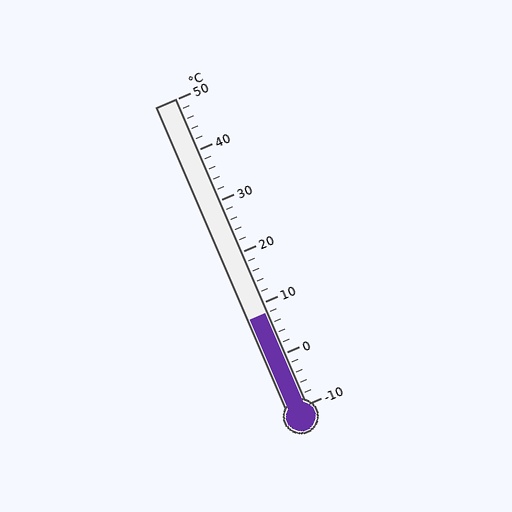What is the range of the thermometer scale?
The thermometer scale ranges from -10°C to 50°C.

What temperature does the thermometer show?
The thermometer shows approximately 8°C.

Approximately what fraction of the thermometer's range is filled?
The thermometer is filled to approximately 30% of its range.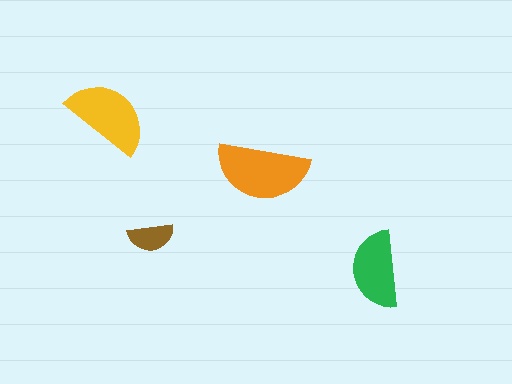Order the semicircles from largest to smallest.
the orange one, the yellow one, the green one, the brown one.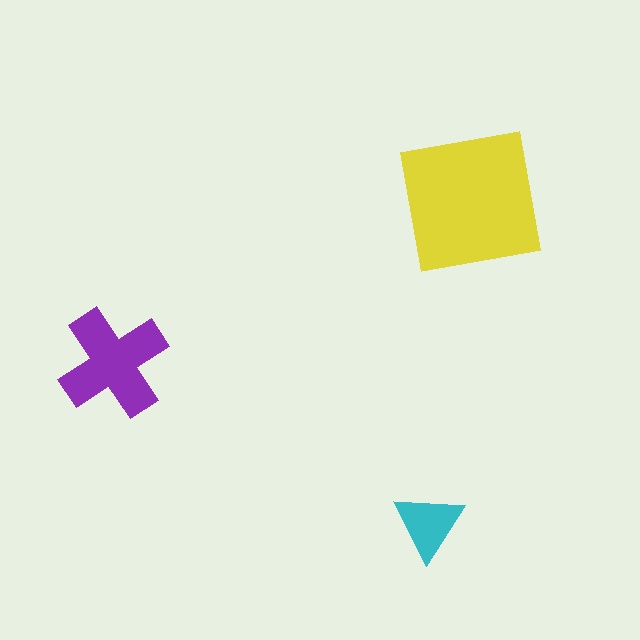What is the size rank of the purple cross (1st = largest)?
2nd.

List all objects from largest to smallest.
The yellow square, the purple cross, the cyan triangle.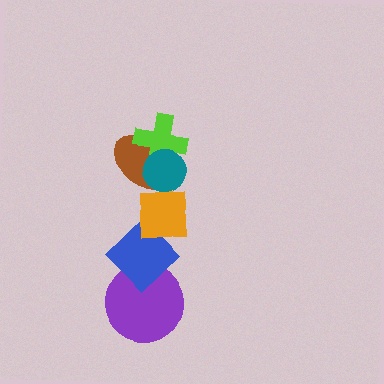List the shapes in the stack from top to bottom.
From top to bottom: the teal circle, the lime cross, the brown ellipse, the orange square, the blue diamond, the purple circle.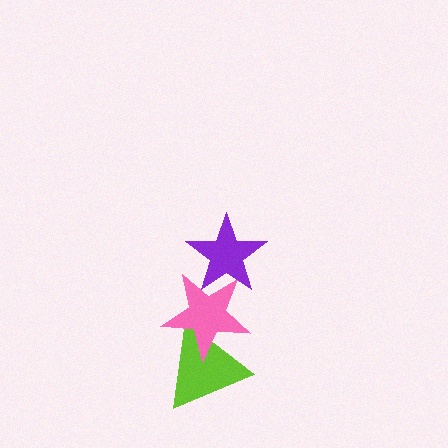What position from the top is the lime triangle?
The lime triangle is 3rd from the top.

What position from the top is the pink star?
The pink star is 2nd from the top.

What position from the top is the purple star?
The purple star is 1st from the top.